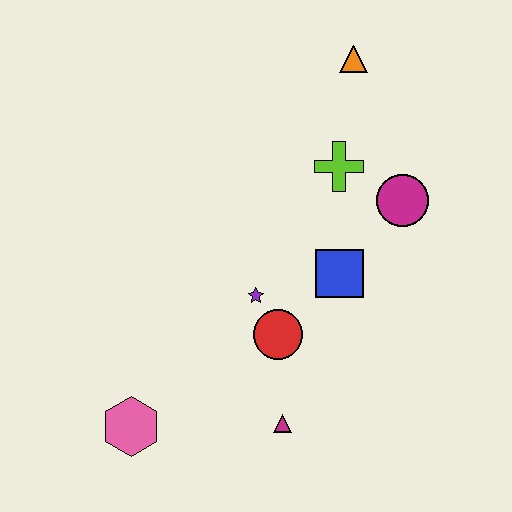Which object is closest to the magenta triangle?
The red circle is closest to the magenta triangle.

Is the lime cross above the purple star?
Yes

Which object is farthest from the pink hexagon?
The orange triangle is farthest from the pink hexagon.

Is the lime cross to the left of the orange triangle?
Yes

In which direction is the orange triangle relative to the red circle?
The orange triangle is above the red circle.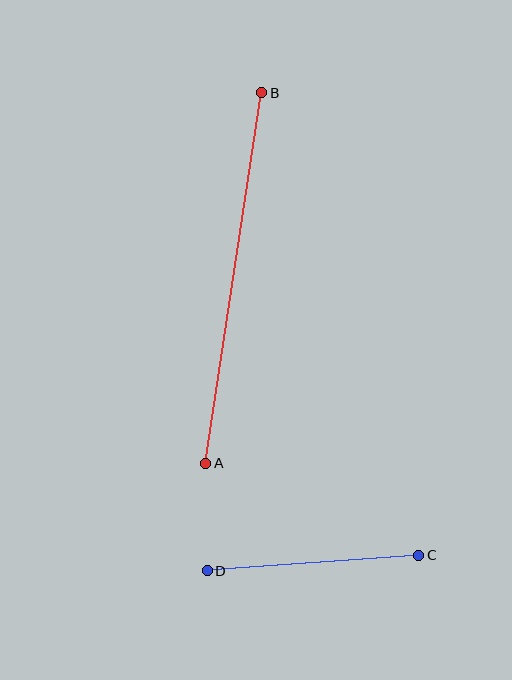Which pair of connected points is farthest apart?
Points A and B are farthest apart.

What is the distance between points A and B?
The distance is approximately 375 pixels.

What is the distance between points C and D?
The distance is approximately 212 pixels.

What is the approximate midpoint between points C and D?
The midpoint is at approximately (313, 563) pixels.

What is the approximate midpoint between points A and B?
The midpoint is at approximately (234, 278) pixels.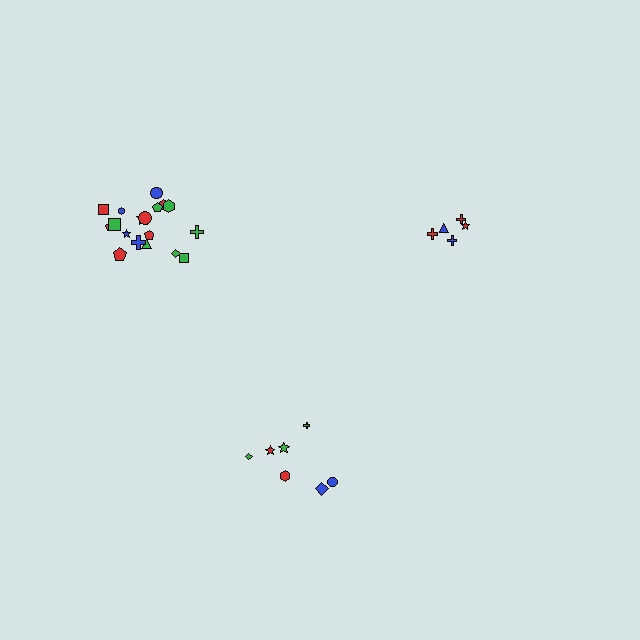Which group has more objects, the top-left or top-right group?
The top-left group.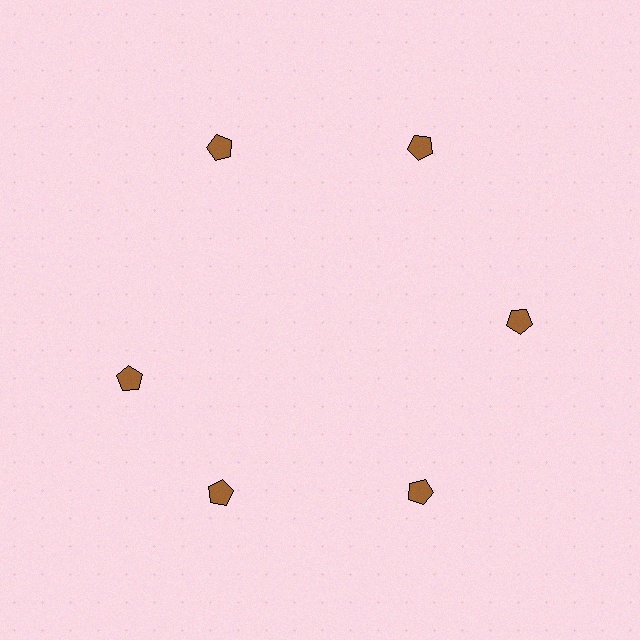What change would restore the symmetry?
The symmetry would be restored by rotating it back into even spacing with its neighbors so that all 6 pentagons sit at equal angles and equal distance from the center.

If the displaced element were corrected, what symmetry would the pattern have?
It would have 6-fold rotational symmetry — the pattern would map onto itself every 60 degrees.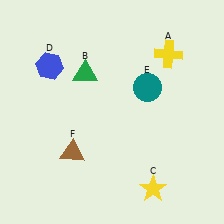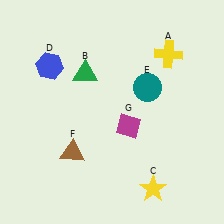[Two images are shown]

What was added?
A magenta diamond (G) was added in Image 2.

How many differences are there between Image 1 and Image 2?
There is 1 difference between the two images.